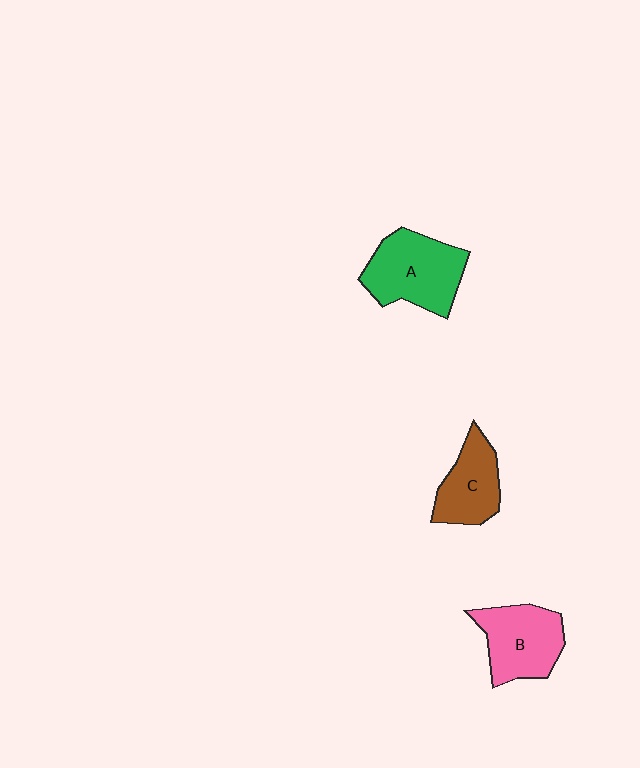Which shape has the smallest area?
Shape C (brown).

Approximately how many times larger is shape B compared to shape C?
Approximately 1.2 times.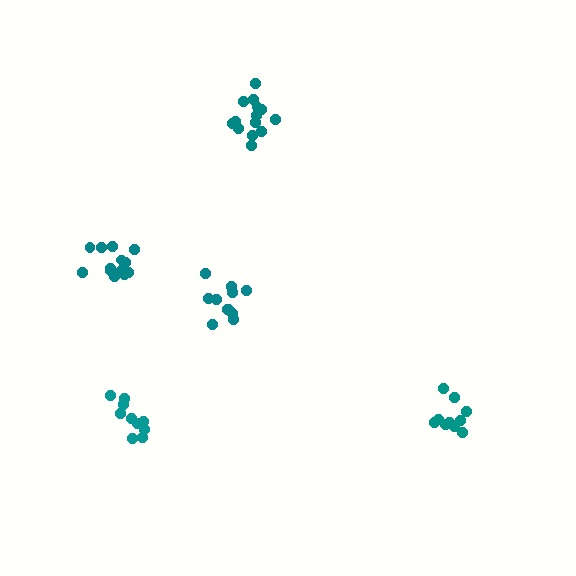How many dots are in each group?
Group 1: 14 dots, Group 2: 10 dots, Group 3: 15 dots, Group 4: 11 dots, Group 5: 10 dots (60 total).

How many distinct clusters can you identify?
There are 5 distinct clusters.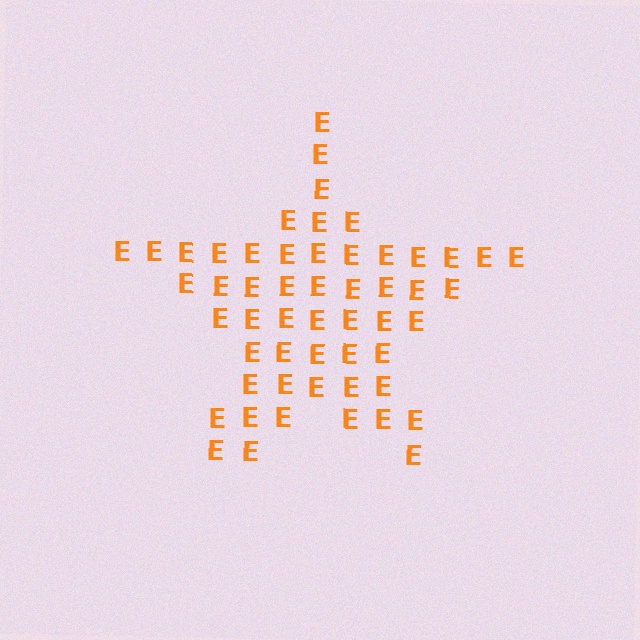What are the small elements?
The small elements are letter E's.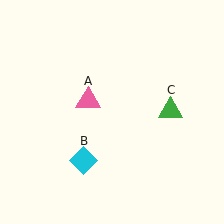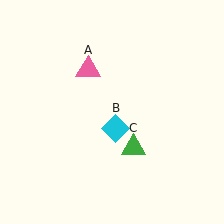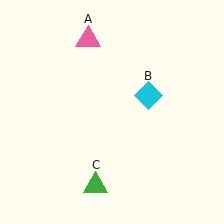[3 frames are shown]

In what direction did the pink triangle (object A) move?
The pink triangle (object A) moved up.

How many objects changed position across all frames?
3 objects changed position: pink triangle (object A), cyan diamond (object B), green triangle (object C).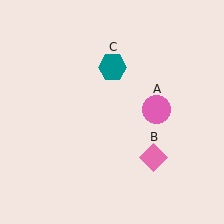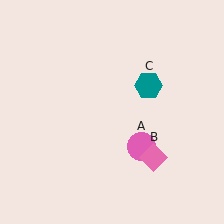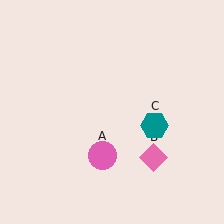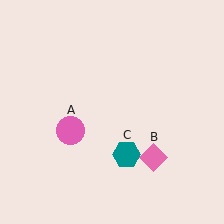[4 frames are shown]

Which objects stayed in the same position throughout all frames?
Pink diamond (object B) remained stationary.